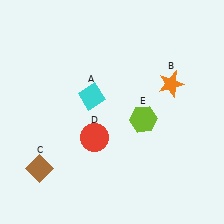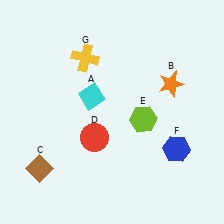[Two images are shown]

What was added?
A blue hexagon (F), a yellow cross (G) were added in Image 2.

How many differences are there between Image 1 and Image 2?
There are 2 differences between the two images.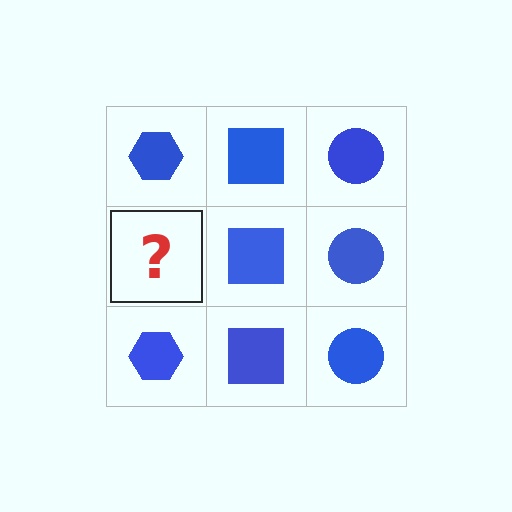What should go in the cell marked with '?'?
The missing cell should contain a blue hexagon.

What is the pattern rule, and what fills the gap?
The rule is that each column has a consistent shape. The gap should be filled with a blue hexagon.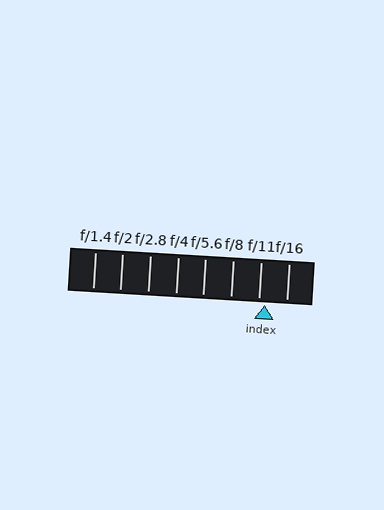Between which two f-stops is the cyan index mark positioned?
The index mark is between f/11 and f/16.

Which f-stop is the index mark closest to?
The index mark is closest to f/11.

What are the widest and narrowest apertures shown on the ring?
The widest aperture shown is f/1.4 and the narrowest is f/16.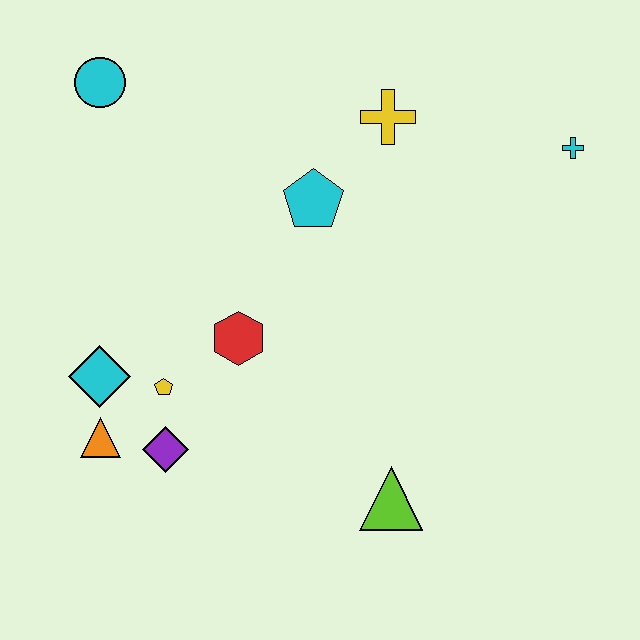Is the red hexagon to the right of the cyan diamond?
Yes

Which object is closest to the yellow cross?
The cyan pentagon is closest to the yellow cross.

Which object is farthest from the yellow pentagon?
The cyan cross is farthest from the yellow pentagon.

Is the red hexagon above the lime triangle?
Yes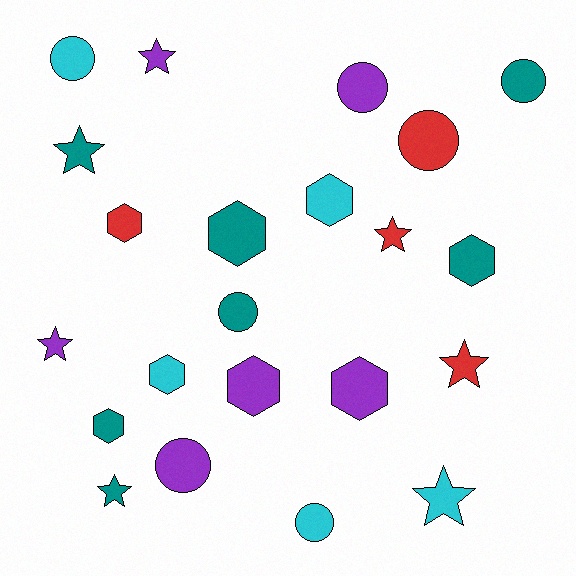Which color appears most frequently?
Teal, with 7 objects.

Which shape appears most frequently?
Hexagon, with 8 objects.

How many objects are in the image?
There are 22 objects.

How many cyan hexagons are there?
There are 2 cyan hexagons.